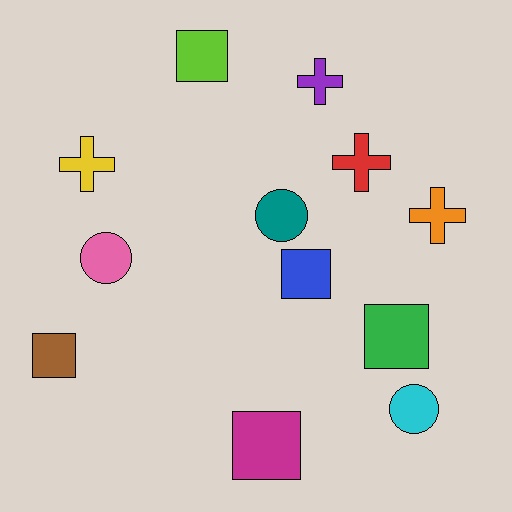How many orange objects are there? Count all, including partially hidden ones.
There is 1 orange object.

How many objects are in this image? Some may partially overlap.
There are 12 objects.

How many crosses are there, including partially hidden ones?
There are 4 crosses.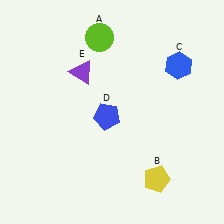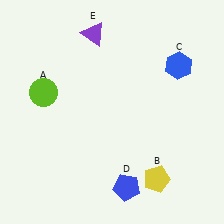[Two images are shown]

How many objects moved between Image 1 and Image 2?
3 objects moved between the two images.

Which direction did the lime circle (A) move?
The lime circle (A) moved left.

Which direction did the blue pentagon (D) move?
The blue pentagon (D) moved down.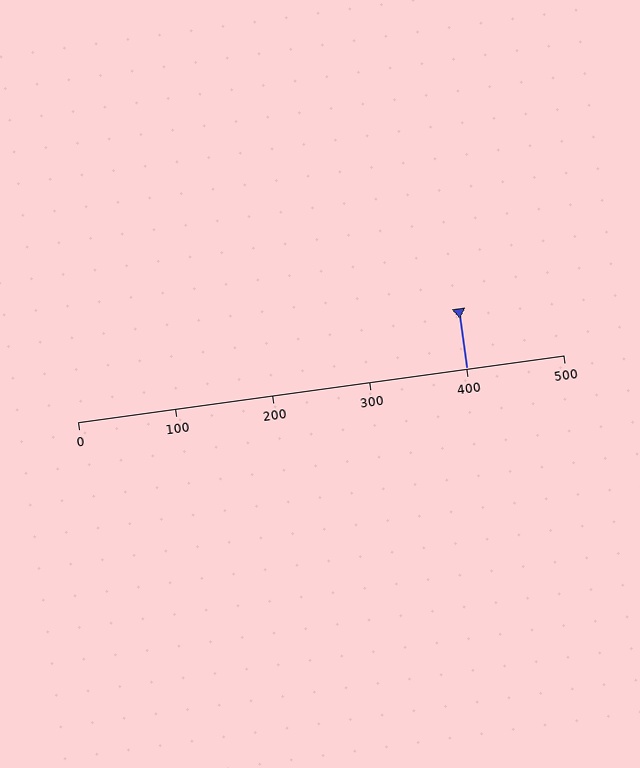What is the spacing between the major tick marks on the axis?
The major ticks are spaced 100 apart.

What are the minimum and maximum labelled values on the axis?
The axis runs from 0 to 500.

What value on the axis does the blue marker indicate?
The marker indicates approximately 400.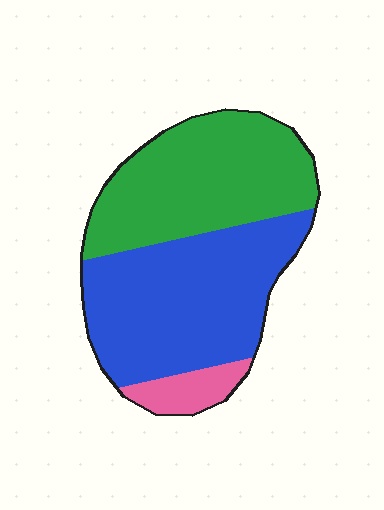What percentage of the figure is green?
Green covers roughly 45% of the figure.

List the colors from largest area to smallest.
From largest to smallest: blue, green, pink.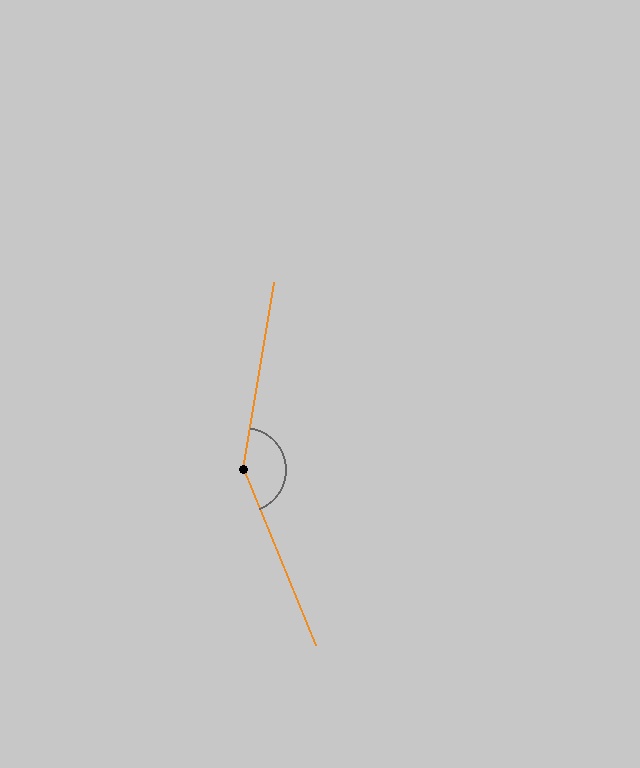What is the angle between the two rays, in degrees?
Approximately 148 degrees.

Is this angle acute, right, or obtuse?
It is obtuse.